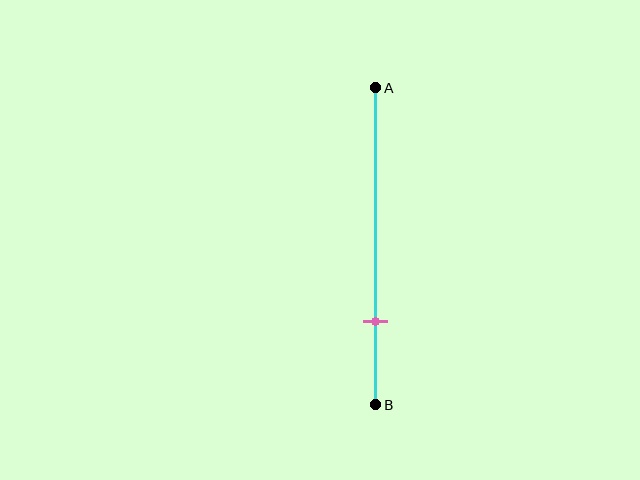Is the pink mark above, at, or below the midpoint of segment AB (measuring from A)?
The pink mark is below the midpoint of segment AB.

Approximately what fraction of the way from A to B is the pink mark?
The pink mark is approximately 75% of the way from A to B.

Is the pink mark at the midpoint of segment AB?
No, the mark is at about 75% from A, not at the 50% midpoint.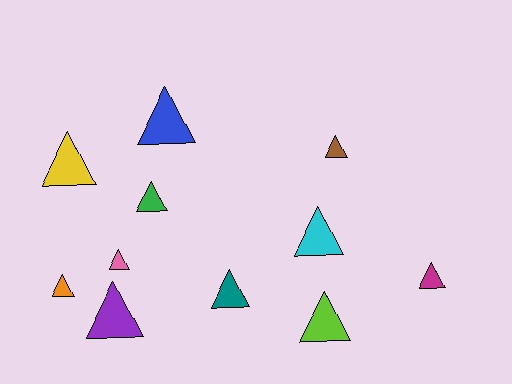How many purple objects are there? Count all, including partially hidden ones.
There is 1 purple object.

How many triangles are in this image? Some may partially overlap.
There are 11 triangles.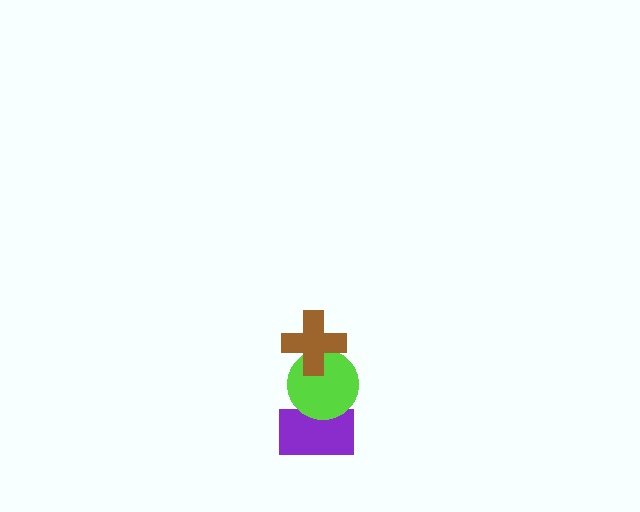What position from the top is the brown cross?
The brown cross is 1st from the top.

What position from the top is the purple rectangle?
The purple rectangle is 3rd from the top.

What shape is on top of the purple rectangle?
The lime circle is on top of the purple rectangle.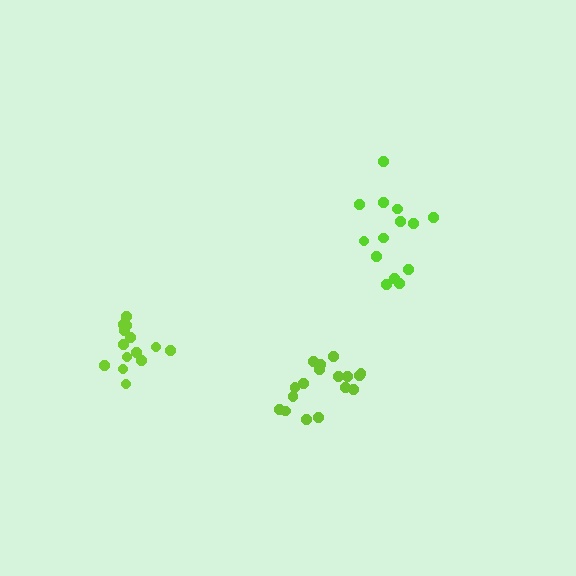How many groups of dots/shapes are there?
There are 3 groups.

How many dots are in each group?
Group 1: 18 dots, Group 2: 14 dots, Group 3: 14 dots (46 total).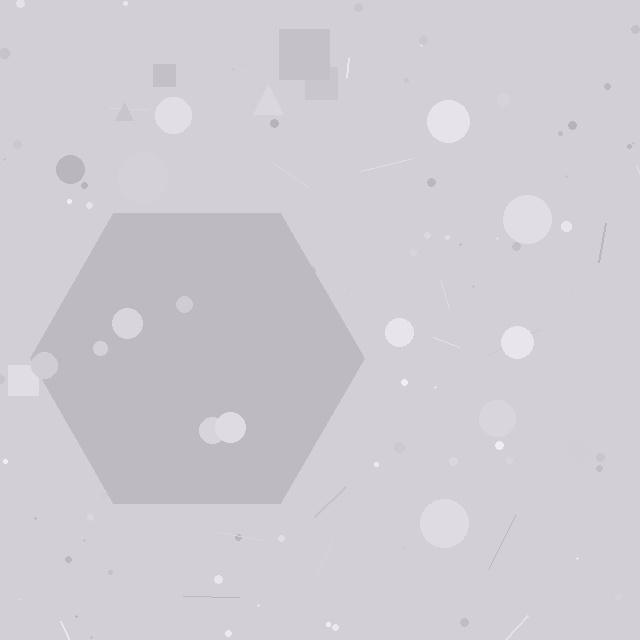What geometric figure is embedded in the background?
A hexagon is embedded in the background.